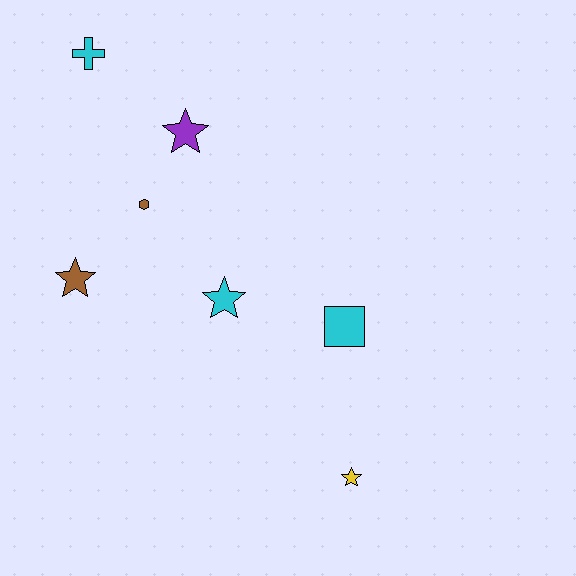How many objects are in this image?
There are 7 objects.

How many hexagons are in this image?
There is 1 hexagon.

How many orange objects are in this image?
There are no orange objects.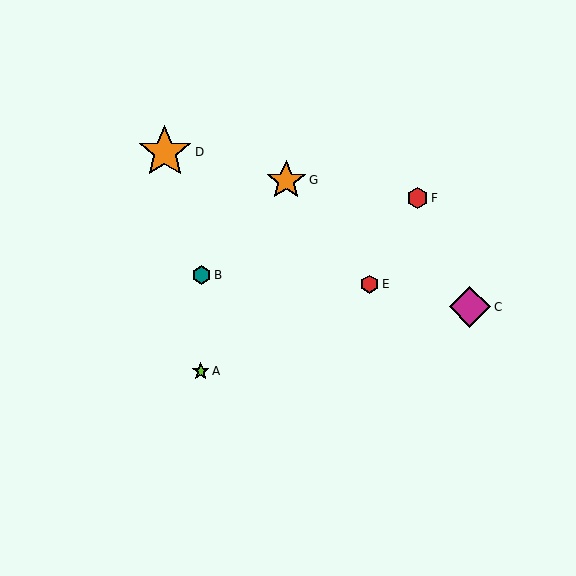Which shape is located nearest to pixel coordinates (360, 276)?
The red hexagon (labeled E) at (370, 284) is nearest to that location.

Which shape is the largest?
The orange star (labeled D) is the largest.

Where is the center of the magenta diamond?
The center of the magenta diamond is at (470, 307).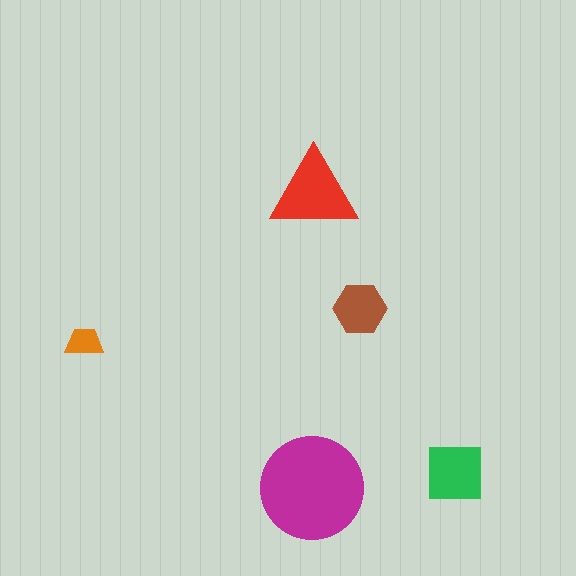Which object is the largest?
The magenta circle.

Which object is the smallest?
The orange trapezoid.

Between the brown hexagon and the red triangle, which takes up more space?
The red triangle.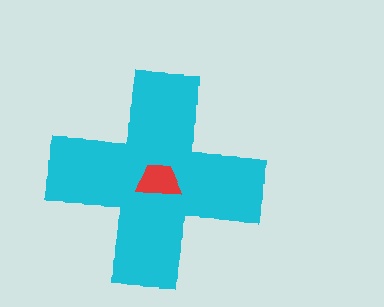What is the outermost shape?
The cyan cross.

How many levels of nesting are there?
2.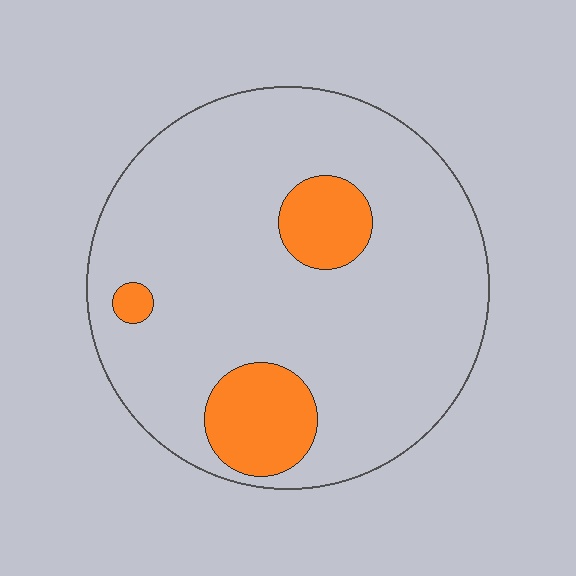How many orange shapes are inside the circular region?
3.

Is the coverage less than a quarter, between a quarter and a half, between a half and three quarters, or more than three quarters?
Less than a quarter.